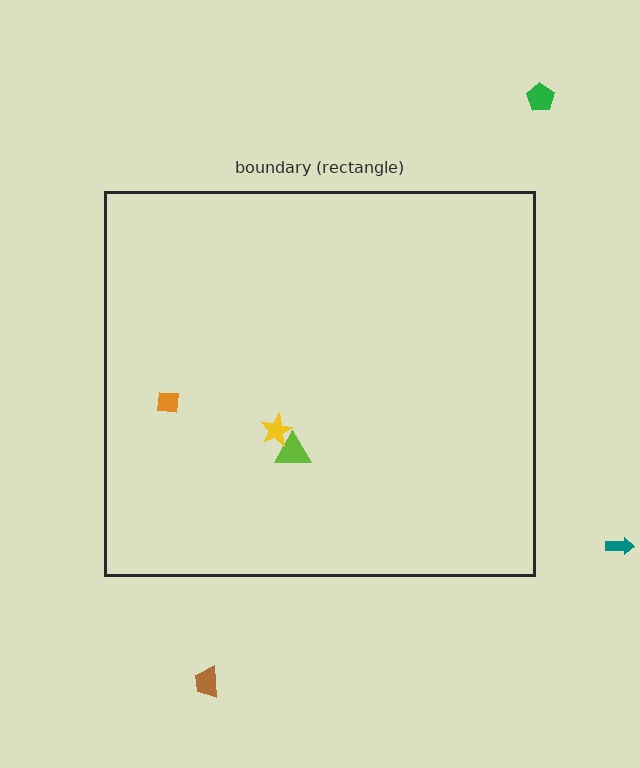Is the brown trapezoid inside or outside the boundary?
Outside.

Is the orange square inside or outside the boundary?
Inside.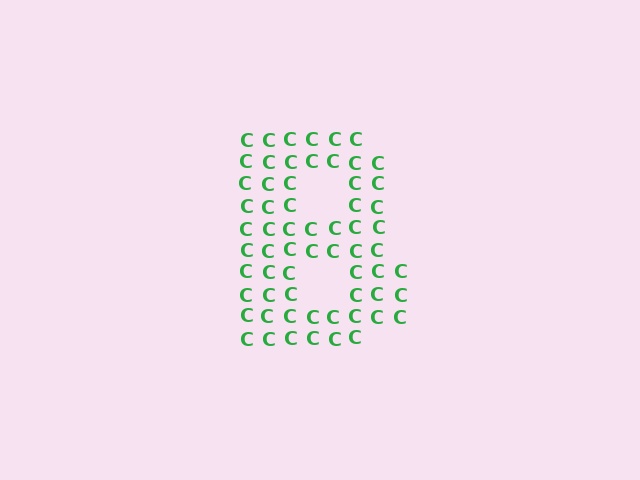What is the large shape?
The large shape is the letter B.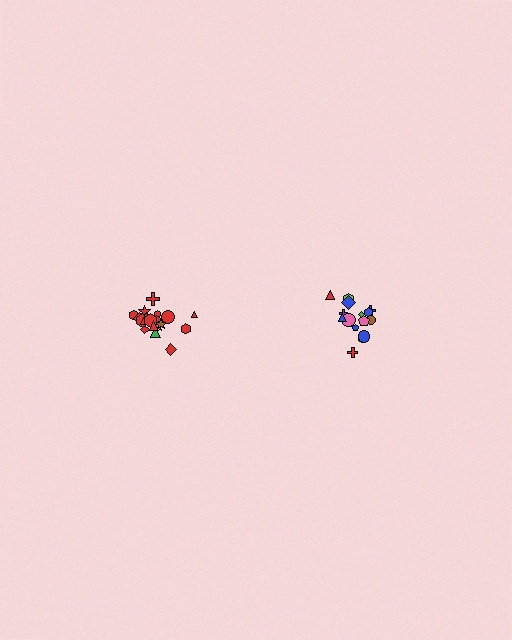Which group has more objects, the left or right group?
The left group.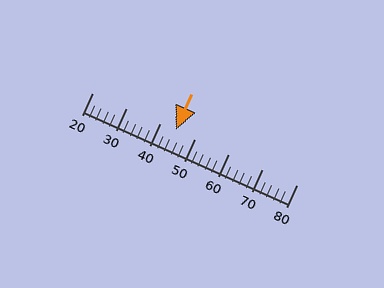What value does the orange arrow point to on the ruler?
The orange arrow points to approximately 45.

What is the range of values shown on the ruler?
The ruler shows values from 20 to 80.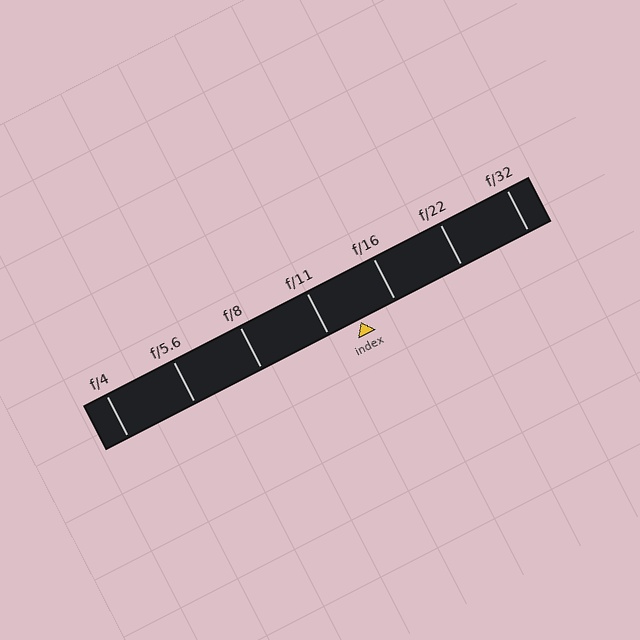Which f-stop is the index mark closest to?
The index mark is closest to f/11.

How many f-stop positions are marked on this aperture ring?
There are 7 f-stop positions marked.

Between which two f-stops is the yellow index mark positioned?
The index mark is between f/11 and f/16.